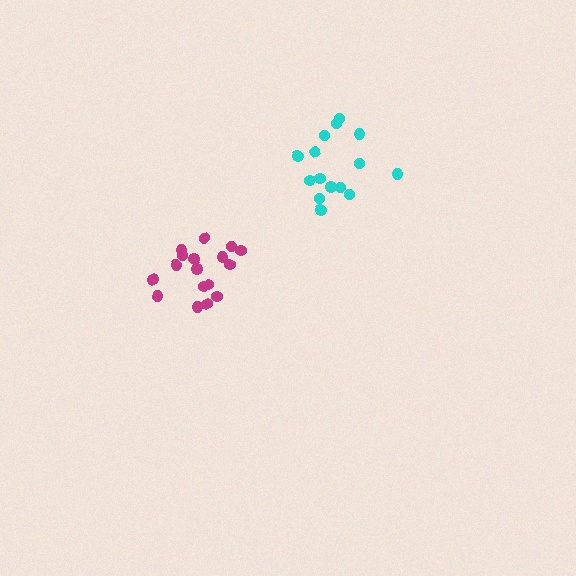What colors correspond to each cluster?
The clusters are colored: magenta, cyan.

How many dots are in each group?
Group 1: 17 dots, Group 2: 15 dots (32 total).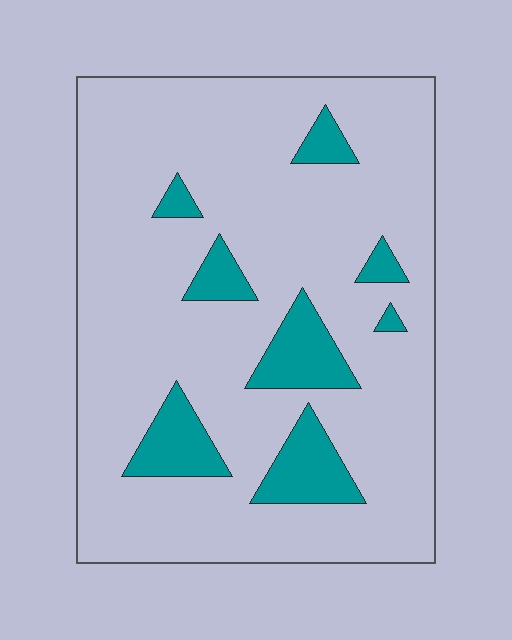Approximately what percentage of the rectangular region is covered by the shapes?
Approximately 15%.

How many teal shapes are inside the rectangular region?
8.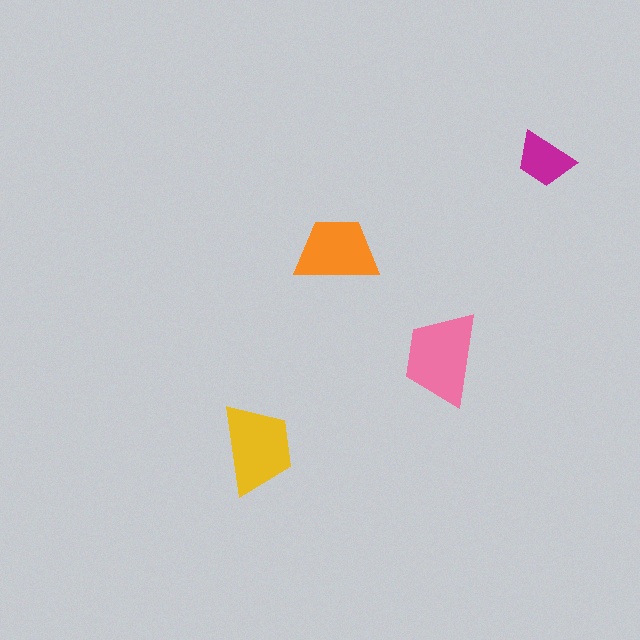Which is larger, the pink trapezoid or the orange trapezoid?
The pink one.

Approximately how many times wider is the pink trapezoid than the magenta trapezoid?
About 1.5 times wider.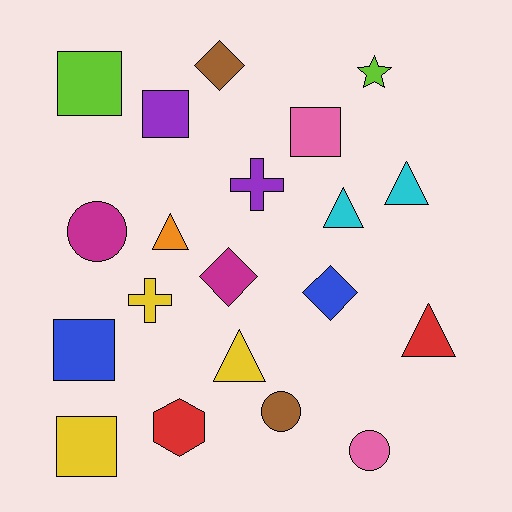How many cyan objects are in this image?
There are 2 cyan objects.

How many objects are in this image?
There are 20 objects.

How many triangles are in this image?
There are 5 triangles.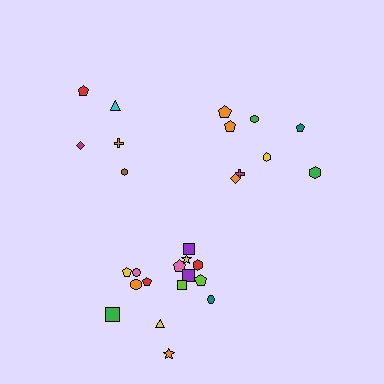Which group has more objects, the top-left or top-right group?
The top-right group.